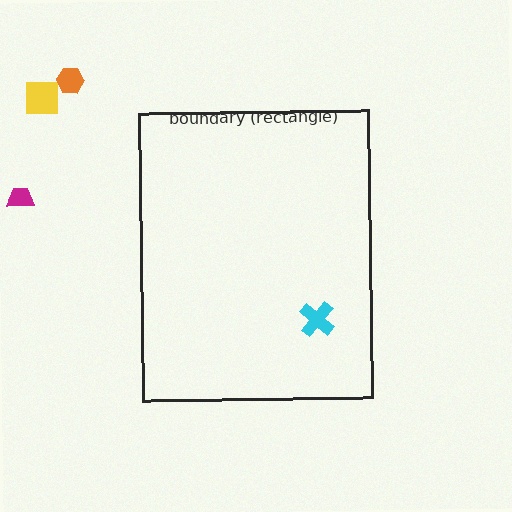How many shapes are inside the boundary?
1 inside, 3 outside.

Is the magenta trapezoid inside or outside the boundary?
Outside.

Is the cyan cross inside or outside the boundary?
Inside.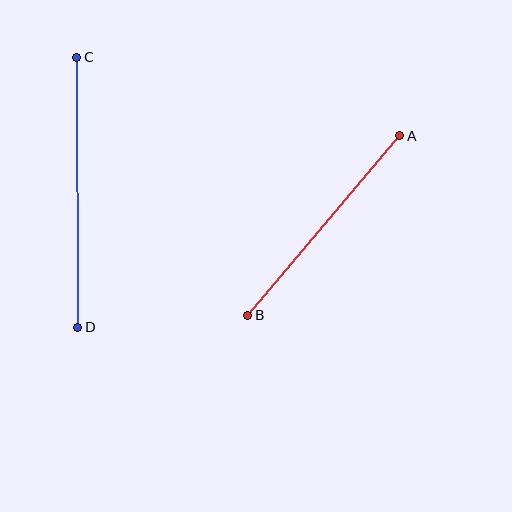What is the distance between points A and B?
The distance is approximately 235 pixels.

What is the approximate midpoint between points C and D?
The midpoint is at approximately (77, 192) pixels.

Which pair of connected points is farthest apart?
Points C and D are farthest apart.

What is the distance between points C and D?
The distance is approximately 270 pixels.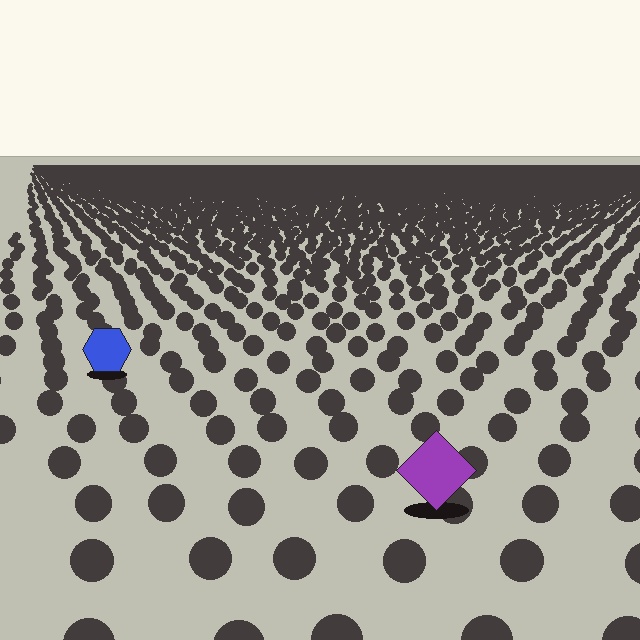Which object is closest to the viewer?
The purple diamond is closest. The texture marks near it are larger and more spread out.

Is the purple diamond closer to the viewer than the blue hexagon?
Yes. The purple diamond is closer — you can tell from the texture gradient: the ground texture is coarser near it.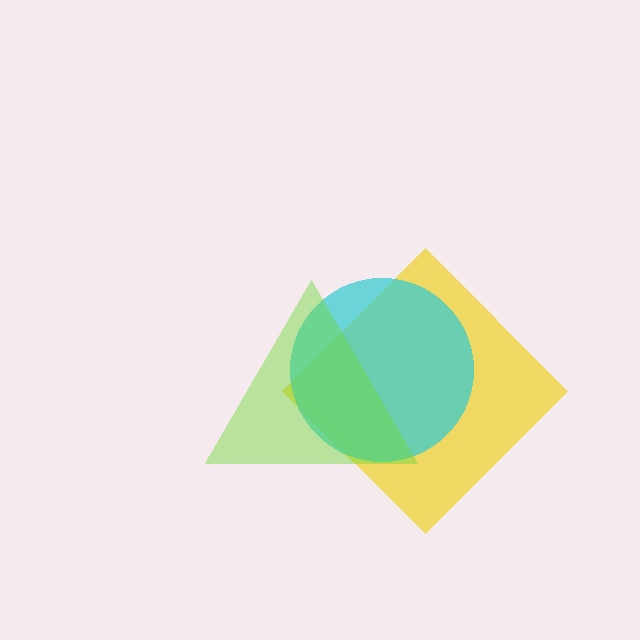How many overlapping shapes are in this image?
There are 3 overlapping shapes in the image.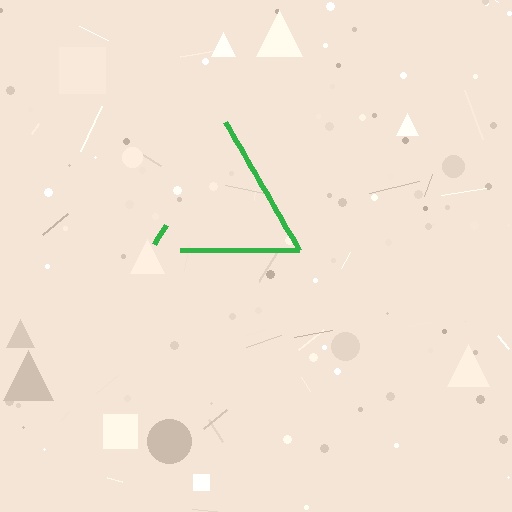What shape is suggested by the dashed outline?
The dashed outline suggests a triangle.